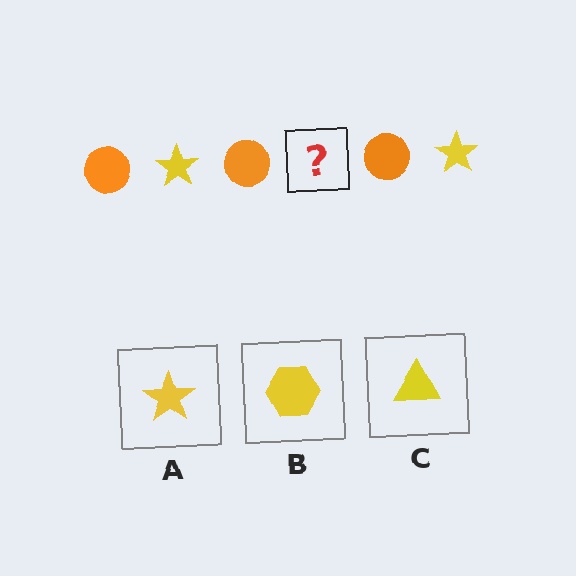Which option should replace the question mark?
Option A.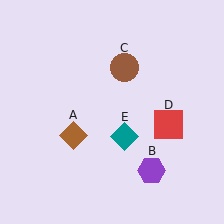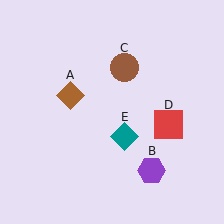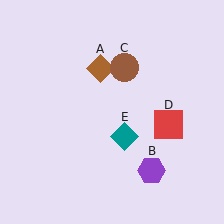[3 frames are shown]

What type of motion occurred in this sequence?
The brown diamond (object A) rotated clockwise around the center of the scene.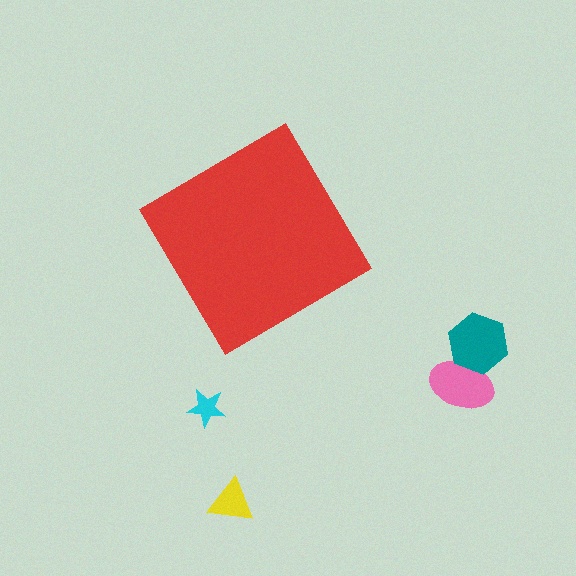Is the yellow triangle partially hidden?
No, the yellow triangle is fully visible.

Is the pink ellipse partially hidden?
No, the pink ellipse is fully visible.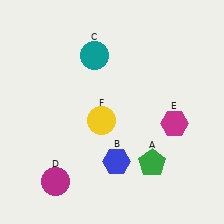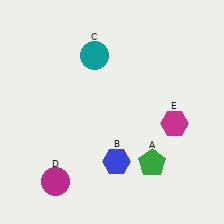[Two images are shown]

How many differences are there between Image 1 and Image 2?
There is 1 difference between the two images.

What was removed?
The yellow circle (F) was removed in Image 2.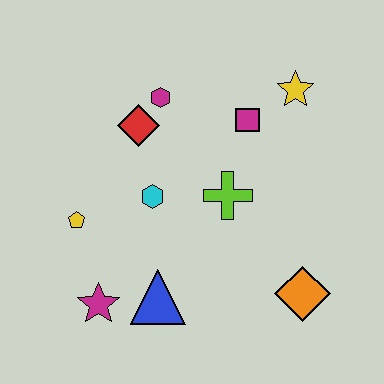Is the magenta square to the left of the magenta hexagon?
No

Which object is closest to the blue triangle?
The magenta star is closest to the blue triangle.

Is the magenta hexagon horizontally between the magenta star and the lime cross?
Yes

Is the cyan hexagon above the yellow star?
No